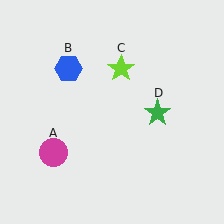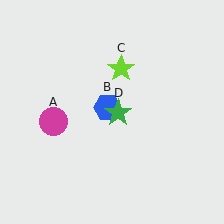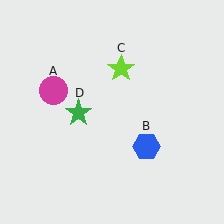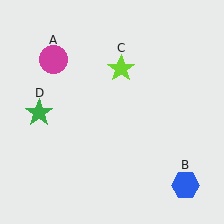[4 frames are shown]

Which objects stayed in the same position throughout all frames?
Lime star (object C) remained stationary.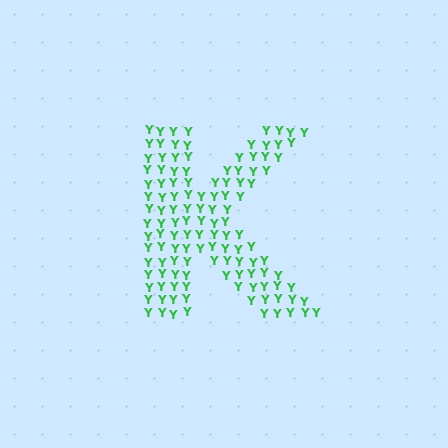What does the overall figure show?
The overall figure shows the letter K.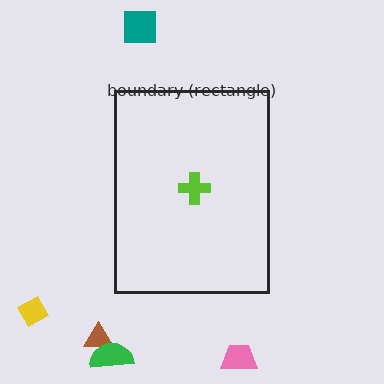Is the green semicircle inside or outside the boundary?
Outside.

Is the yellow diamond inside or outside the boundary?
Outside.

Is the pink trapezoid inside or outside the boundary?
Outside.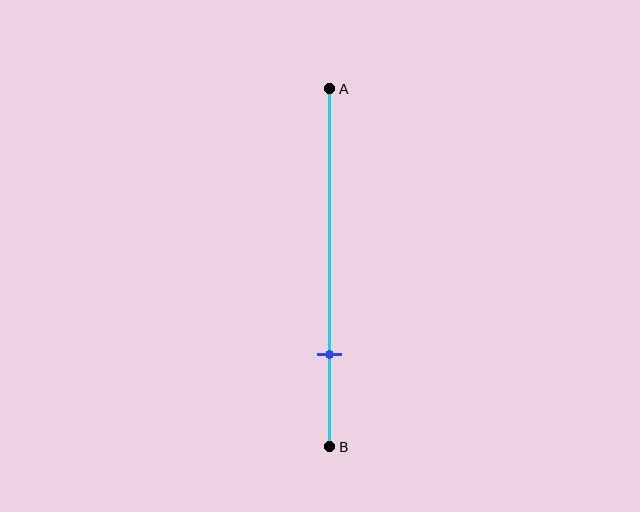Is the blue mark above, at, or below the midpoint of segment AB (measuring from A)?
The blue mark is below the midpoint of segment AB.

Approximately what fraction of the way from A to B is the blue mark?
The blue mark is approximately 75% of the way from A to B.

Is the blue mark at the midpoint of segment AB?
No, the mark is at about 75% from A, not at the 50% midpoint.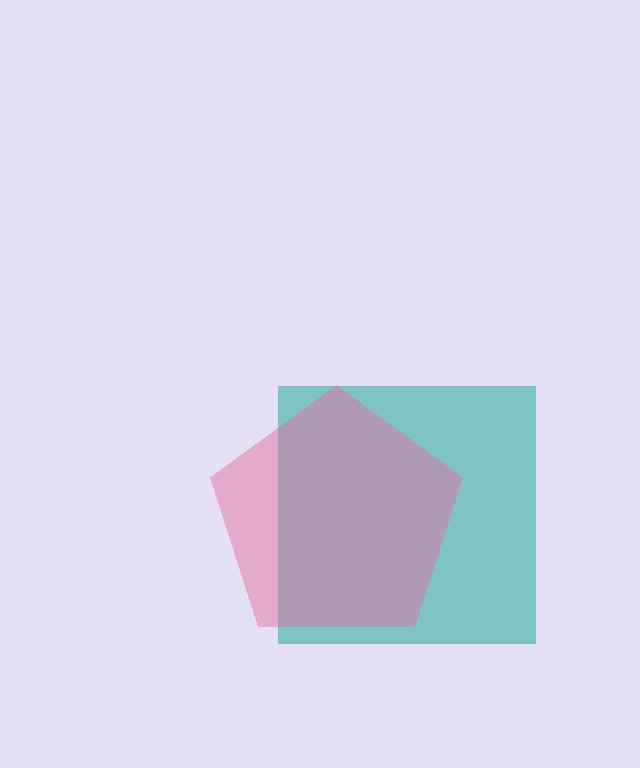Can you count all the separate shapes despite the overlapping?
Yes, there are 2 separate shapes.